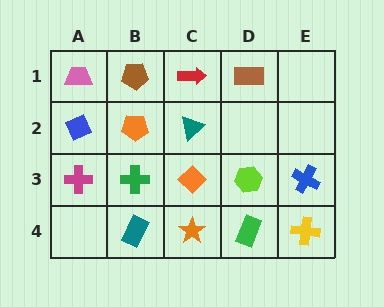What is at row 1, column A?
A pink trapezoid.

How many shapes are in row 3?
5 shapes.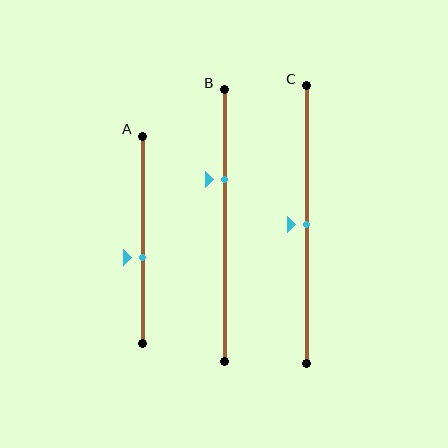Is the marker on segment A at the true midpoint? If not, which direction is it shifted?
No, the marker on segment A is shifted downward by about 8% of the segment length.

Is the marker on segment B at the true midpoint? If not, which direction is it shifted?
No, the marker on segment B is shifted upward by about 17% of the segment length.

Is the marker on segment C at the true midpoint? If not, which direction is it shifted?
Yes, the marker on segment C is at the true midpoint.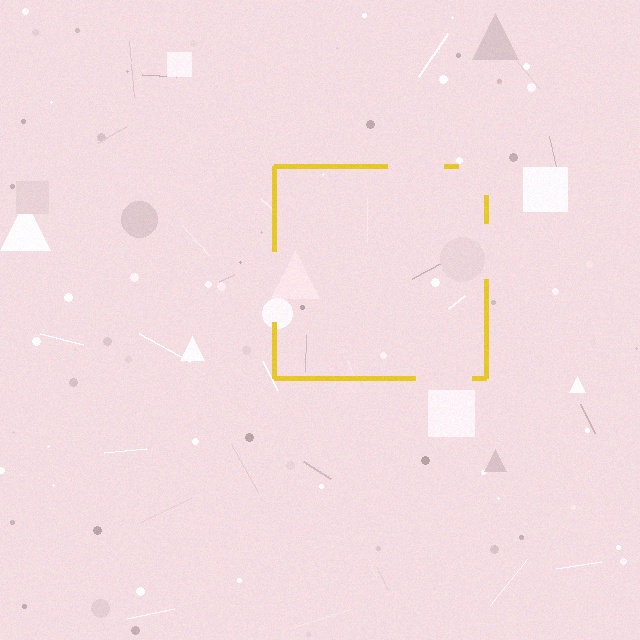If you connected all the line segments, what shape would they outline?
They would outline a square.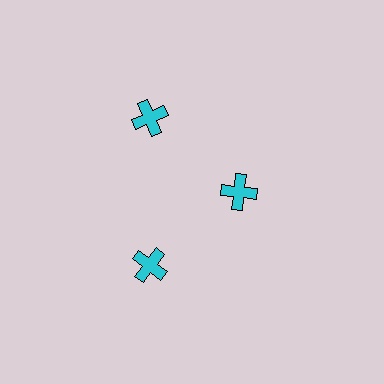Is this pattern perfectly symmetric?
No. The 3 cyan crosses are arranged in a ring, but one element near the 3 o'clock position is pulled inward toward the center, breaking the 3-fold rotational symmetry.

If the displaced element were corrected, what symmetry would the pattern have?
It would have 3-fold rotational symmetry — the pattern would map onto itself every 120 degrees.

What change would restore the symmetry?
The symmetry would be restored by moving it outward, back onto the ring so that all 3 crosses sit at equal angles and equal distance from the center.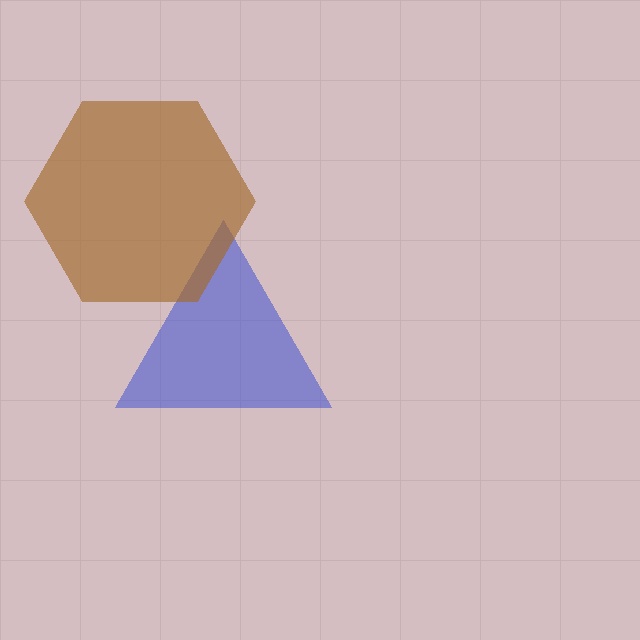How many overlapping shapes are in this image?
There are 2 overlapping shapes in the image.